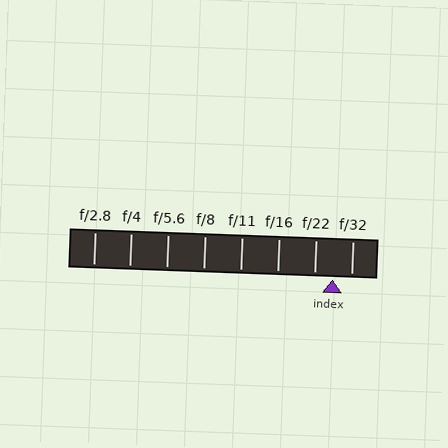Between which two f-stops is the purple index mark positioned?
The index mark is between f/22 and f/32.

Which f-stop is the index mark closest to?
The index mark is closest to f/22.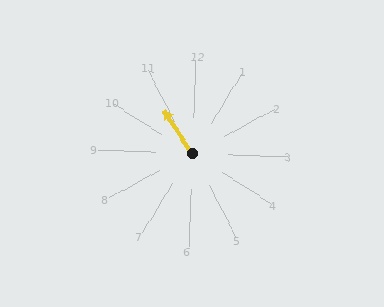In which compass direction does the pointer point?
Northwest.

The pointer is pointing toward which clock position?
Roughly 11 o'clock.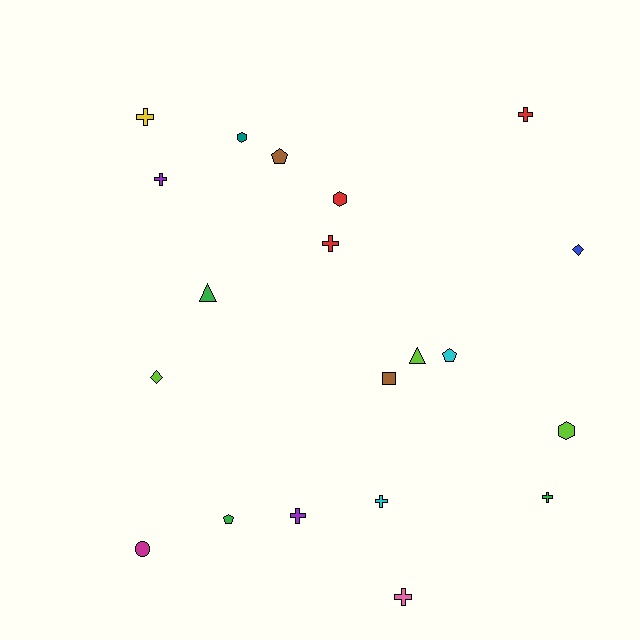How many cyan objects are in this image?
There are 2 cyan objects.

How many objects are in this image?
There are 20 objects.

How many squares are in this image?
There is 1 square.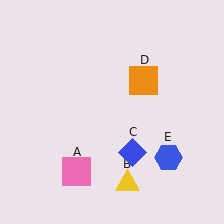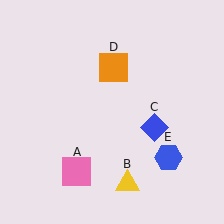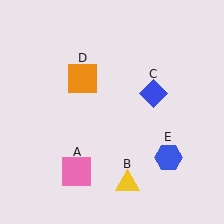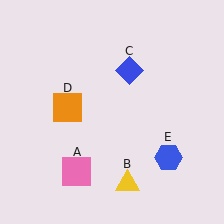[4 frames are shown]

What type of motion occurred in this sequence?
The blue diamond (object C), orange square (object D) rotated counterclockwise around the center of the scene.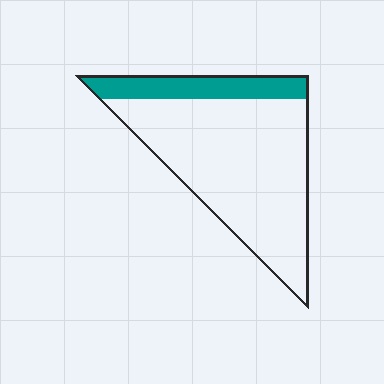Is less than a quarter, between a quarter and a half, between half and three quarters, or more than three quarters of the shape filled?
Less than a quarter.